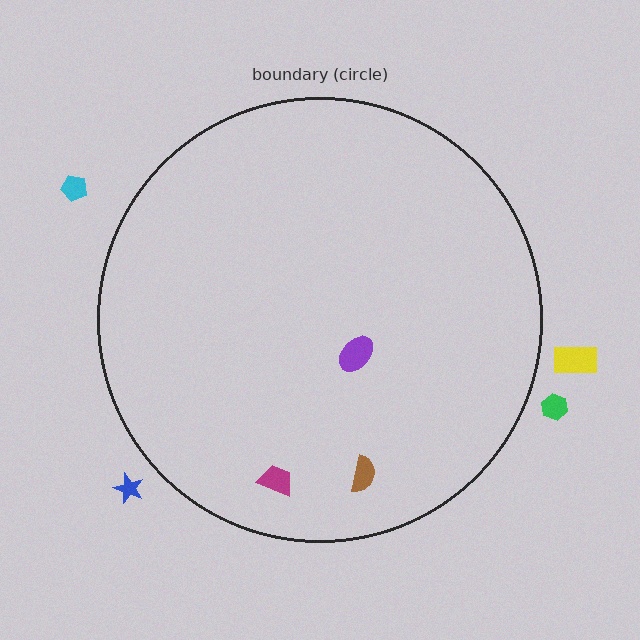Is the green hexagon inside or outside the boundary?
Outside.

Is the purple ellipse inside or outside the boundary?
Inside.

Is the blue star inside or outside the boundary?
Outside.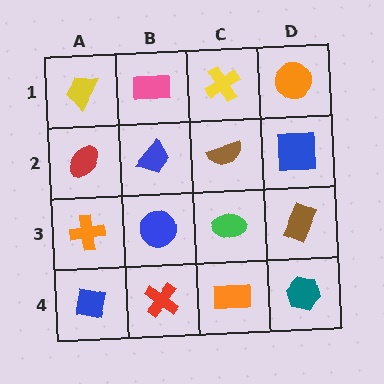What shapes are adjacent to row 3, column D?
A blue square (row 2, column D), a teal hexagon (row 4, column D), a green ellipse (row 3, column C).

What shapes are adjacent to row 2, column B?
A pink rectangle (row 1, column B), a blue circle (row 3, column B), a red ellipse (row 2, column A), a brown semicircle (row 2, column C).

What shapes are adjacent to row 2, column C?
A yellow cross (row 1, column C), a green ellipse (row 3, column C), a blue trapezoid (row 2, column B), a blue square (row 2, column D).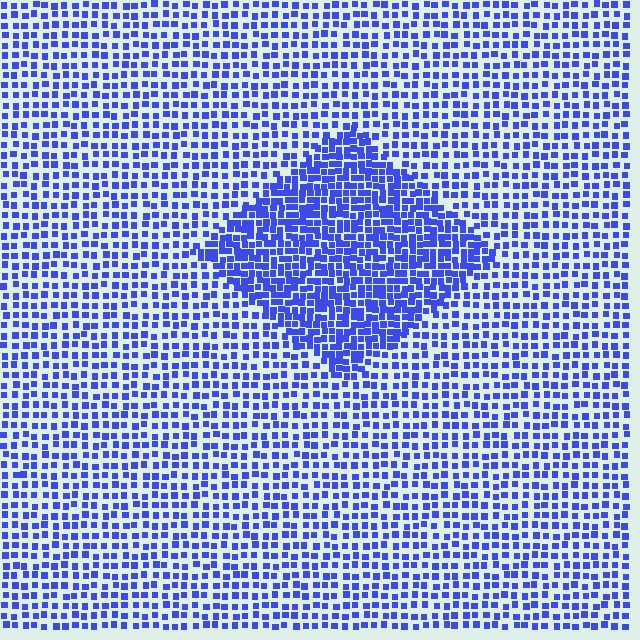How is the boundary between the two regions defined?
The boundary is defined by a change in element density (approximately 1.9x ratio). All elements are the same color, size, and shape.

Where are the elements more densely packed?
The elements are more densely packed inside the diamond boundary.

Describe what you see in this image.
The image contains small blue elements arranged at two different densities. A diamond-shaped region is visible where the elements are more densely packed than the surrounding area.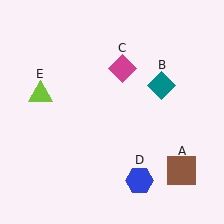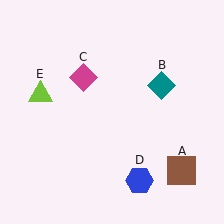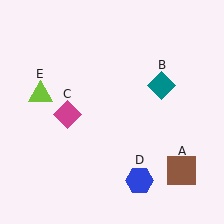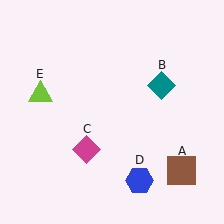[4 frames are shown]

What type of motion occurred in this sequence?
The magenta diamond (object C) rotated counterclockwise around the center of the scene.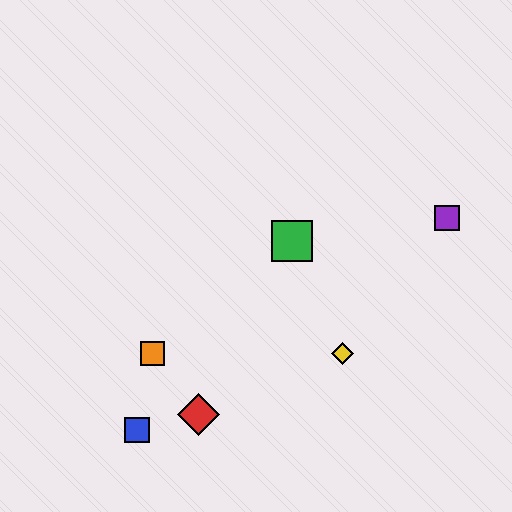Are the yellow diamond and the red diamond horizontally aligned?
No, the yellow diamond is at y≈353 and the red diamond is at y≈414.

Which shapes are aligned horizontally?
The yellow diamond, the orange square are aligned horizontally.